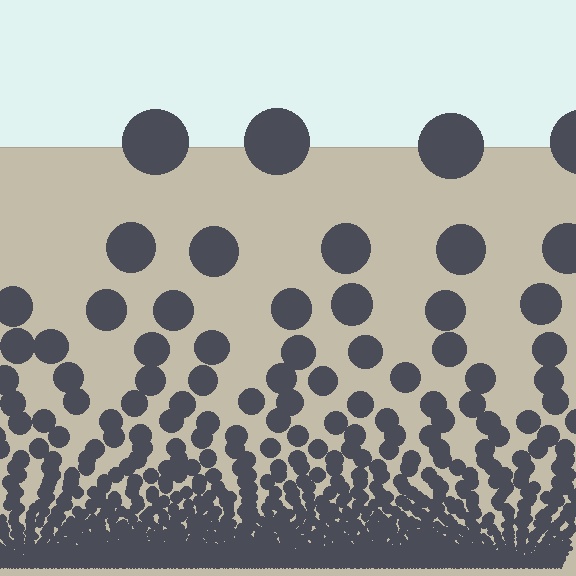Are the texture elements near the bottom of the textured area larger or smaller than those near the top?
Smaller. The gradient is inverted — elements near the bottom are smaller and denser.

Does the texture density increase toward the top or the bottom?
Density increases toward the bottom.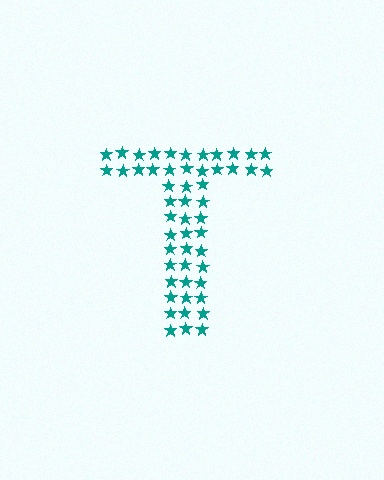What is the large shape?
The large shape is the letter T.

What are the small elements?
The small elements are stars.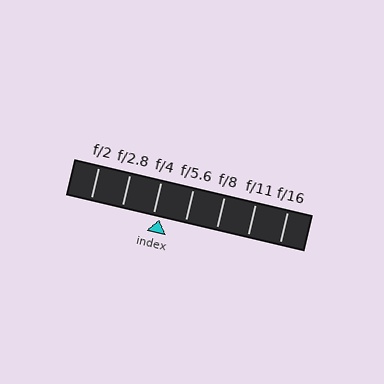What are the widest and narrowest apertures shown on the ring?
The widest aperture shown is f/2 and the narrowest is f/16.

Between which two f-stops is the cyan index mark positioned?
The index mark is between f/4 and f/5.6.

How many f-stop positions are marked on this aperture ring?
There are 7 f-stop positions marked.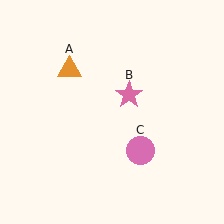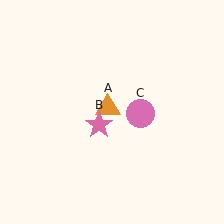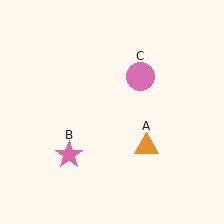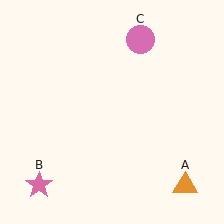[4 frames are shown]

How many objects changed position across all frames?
3 objects changed position: orange triangle (object A), pink star (object B), pink circle (object C).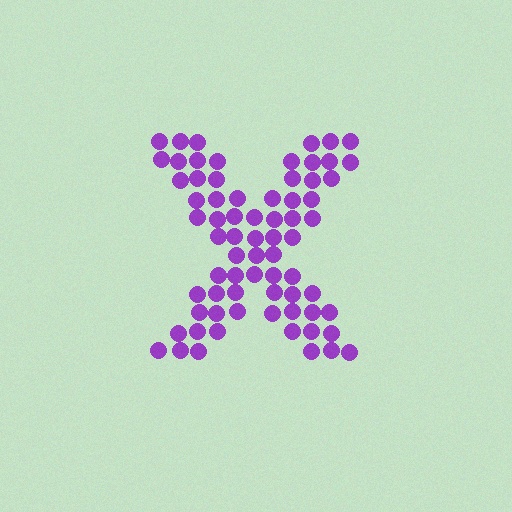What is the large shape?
The large shape is the letter X.